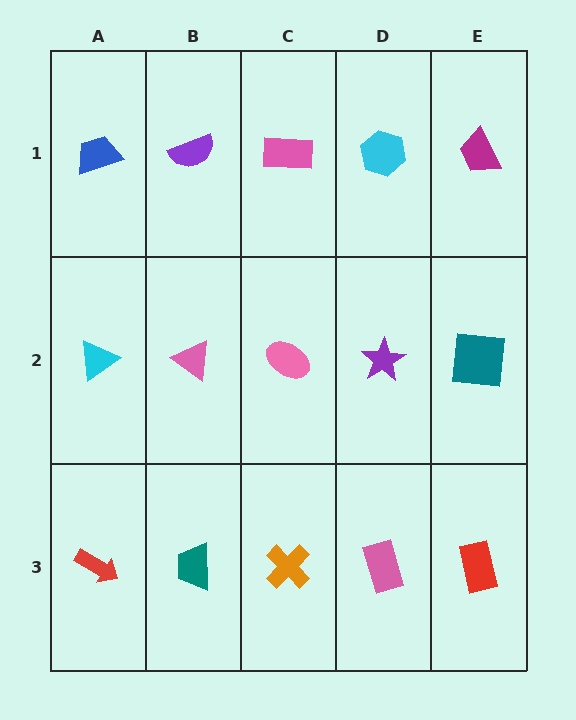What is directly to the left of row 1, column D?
A pink rectangle.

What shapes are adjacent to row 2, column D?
A cyan hexagon (row 1, column D), a pink rectangle (row 3, column D), a pink ellipse (row 2, column C), a teal square (row 2, column E).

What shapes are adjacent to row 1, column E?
A teal square (row 2, column E), a cyan hexagon (row 1, column D).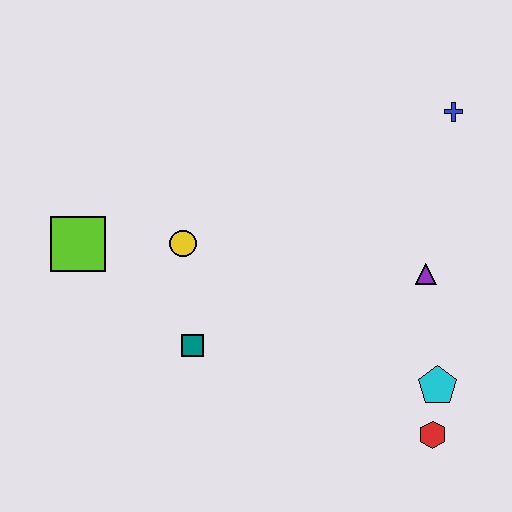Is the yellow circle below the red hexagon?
No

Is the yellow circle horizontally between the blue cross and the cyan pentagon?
No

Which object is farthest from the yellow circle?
The red hexagon is farthest from the yellow circle.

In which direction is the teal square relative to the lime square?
The teal square is to the right of the lime square.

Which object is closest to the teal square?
The yellow circle is closest to the teal square.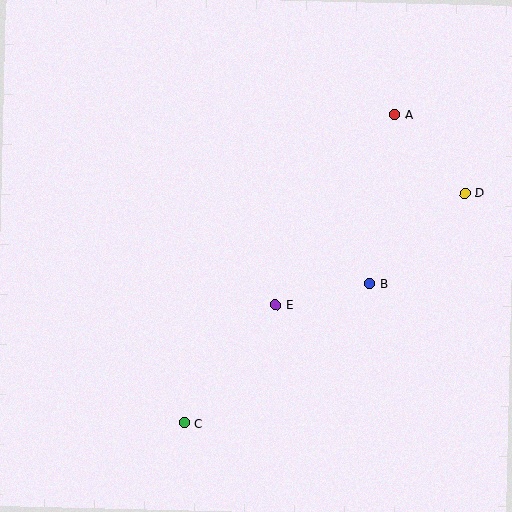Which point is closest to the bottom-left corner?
Point C is closest to the bottom-left corner.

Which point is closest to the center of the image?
Point E at (276, 305) is closest to the center.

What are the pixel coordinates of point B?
Point B is at (370, 284).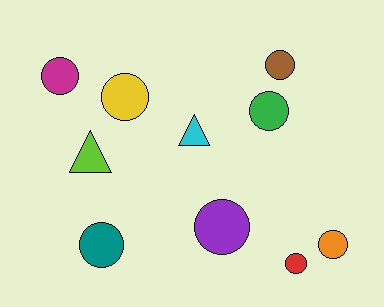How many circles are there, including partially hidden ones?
There are 8 circles.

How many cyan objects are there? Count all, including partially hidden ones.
There is 1 cyan object.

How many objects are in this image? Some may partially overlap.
There are 10 objects.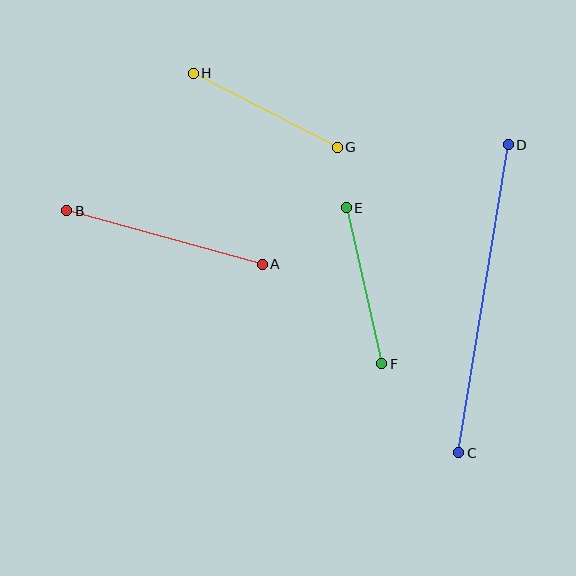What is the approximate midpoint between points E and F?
The midpoint is at approximately (364, 286) pixels.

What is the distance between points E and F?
The distance is approximately 160 pixels.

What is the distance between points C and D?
The distance is approximately 312 pixels.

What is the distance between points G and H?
The distance is approximately 162 pixels.